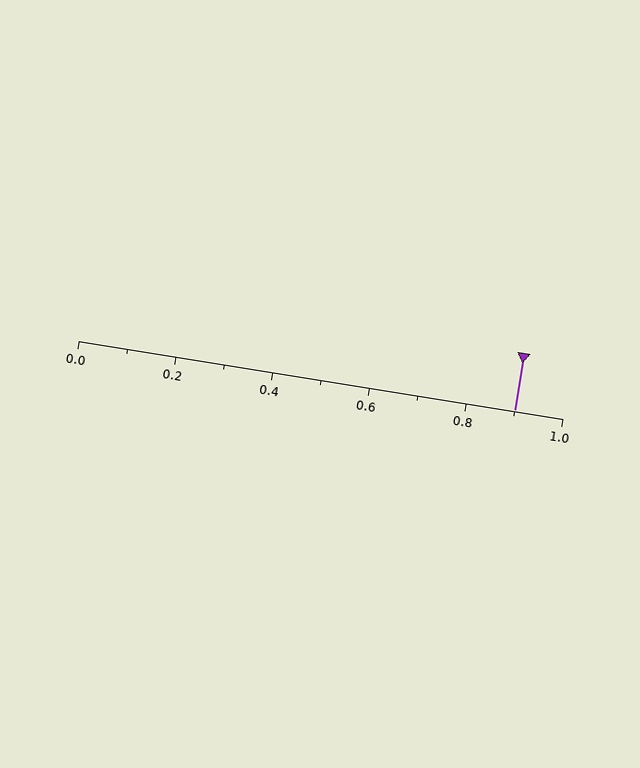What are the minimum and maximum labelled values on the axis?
The axis runs from 0.0 to 1.0.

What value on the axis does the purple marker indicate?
The marker indicates approximately 0.9.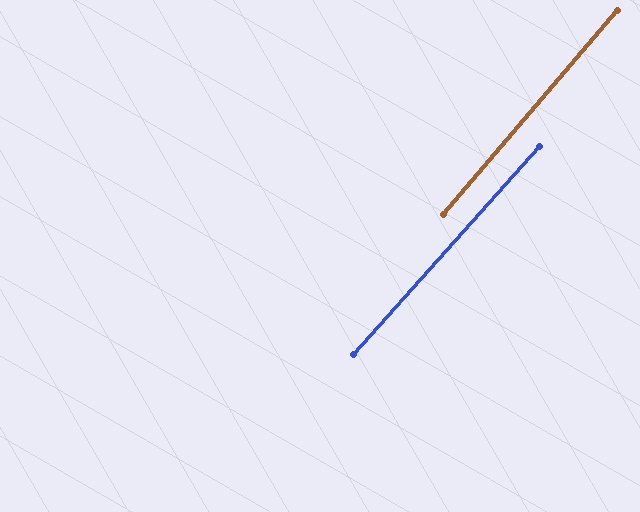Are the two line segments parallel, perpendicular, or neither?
Parallel — their directions differ by only 1.5°.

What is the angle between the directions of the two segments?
Approximately 2 degrees.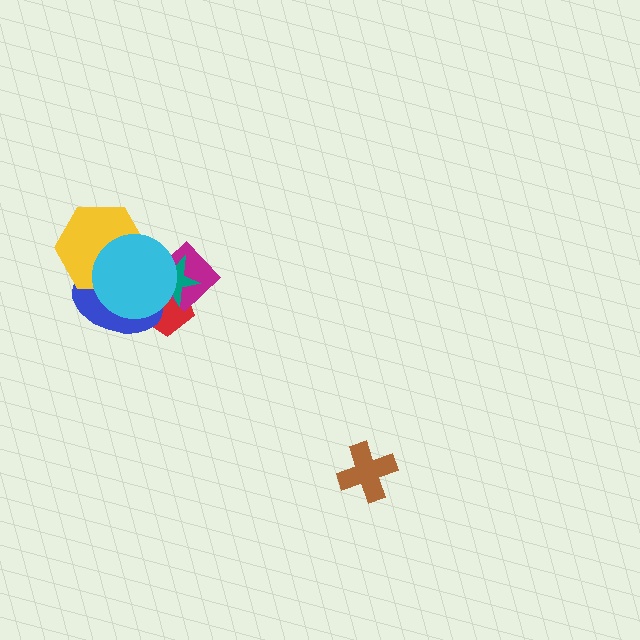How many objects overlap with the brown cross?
0 objects overlap with the brown cross.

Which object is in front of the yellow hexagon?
The cyan circle is in front of the yellow hexagon.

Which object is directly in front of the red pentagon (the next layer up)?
The magenta diamond is directly in front of the red pentagon.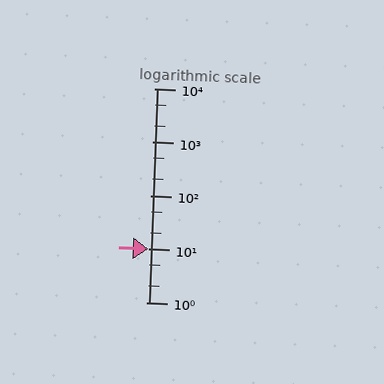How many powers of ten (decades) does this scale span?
The scale spans 4 decades, from 1 to 10000.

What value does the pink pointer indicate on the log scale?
The pointer indicates approximately 9.8.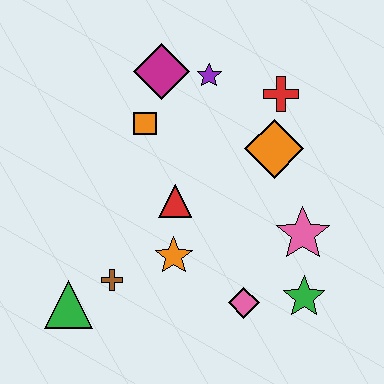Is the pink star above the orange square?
No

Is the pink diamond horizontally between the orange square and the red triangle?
No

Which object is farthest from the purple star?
The green triangle is farthest from the purple star.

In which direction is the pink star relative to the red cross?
The pink star is below the red cross.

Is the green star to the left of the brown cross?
No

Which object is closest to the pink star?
The green star is closest to the pink star.